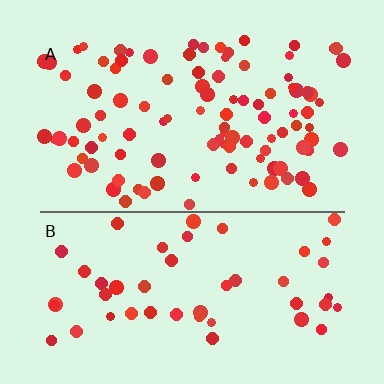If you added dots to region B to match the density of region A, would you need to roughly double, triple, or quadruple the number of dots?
Approximately double.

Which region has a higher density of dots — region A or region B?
A (the top).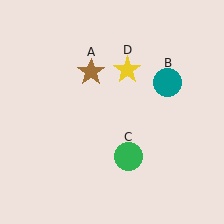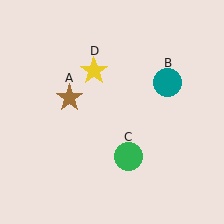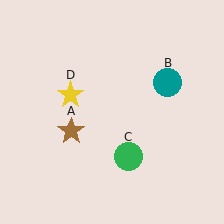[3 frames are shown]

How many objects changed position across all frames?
2 objects changed position: brown star (object A), yellow star (object D).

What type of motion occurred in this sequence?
The brown star (object A), yellow star (object D) rotated counterclockwise around the center of the scene.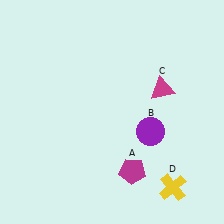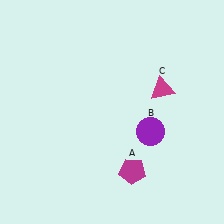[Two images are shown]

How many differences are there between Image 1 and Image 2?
There is 1 difference between the two images.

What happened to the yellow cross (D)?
The yellow cross (D) was removed in Image 2. It was in the bottom-right area of Image 1.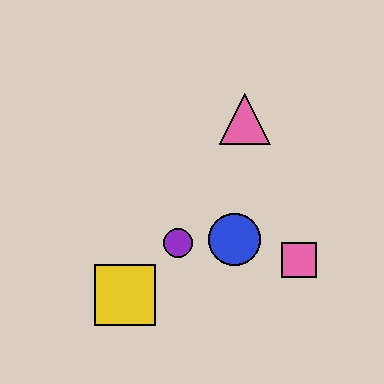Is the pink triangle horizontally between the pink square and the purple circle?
Yes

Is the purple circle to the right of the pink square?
No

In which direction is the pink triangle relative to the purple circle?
The pink triangle is above the purple circle.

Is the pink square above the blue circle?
No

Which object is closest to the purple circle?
The blue circle is closest to the purple circle.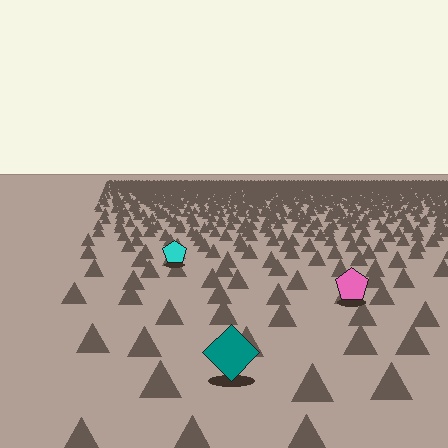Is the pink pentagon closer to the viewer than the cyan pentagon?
Yes. The pink pentagon is closer — you can tell from the texture gradient: the ground texture is coarser near it.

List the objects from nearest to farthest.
From nearest to farthest: the teal diamond, the pink pentagon, the cyan pentagon.